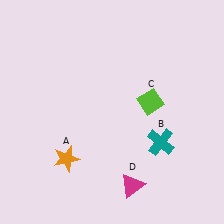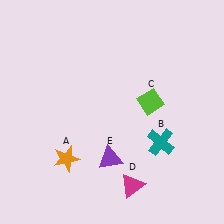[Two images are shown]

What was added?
A purple triangle (E) was added in Image 2.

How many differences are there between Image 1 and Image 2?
There is 1 difference between the two images.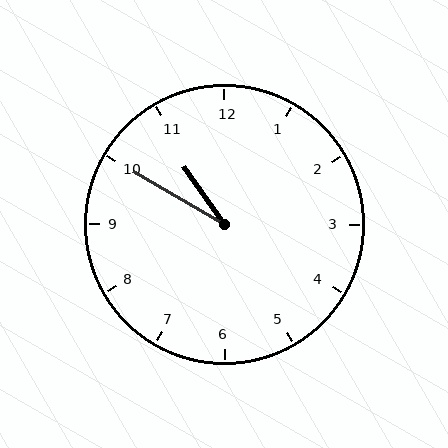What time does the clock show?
10:50.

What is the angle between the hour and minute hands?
Approximately 25 degrees.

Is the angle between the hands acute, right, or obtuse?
It is acute.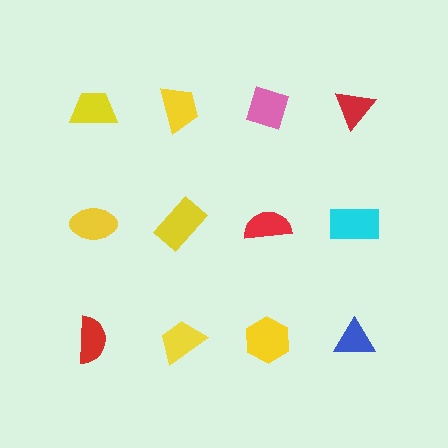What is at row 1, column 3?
A pink diamond.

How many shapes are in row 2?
4 shapes.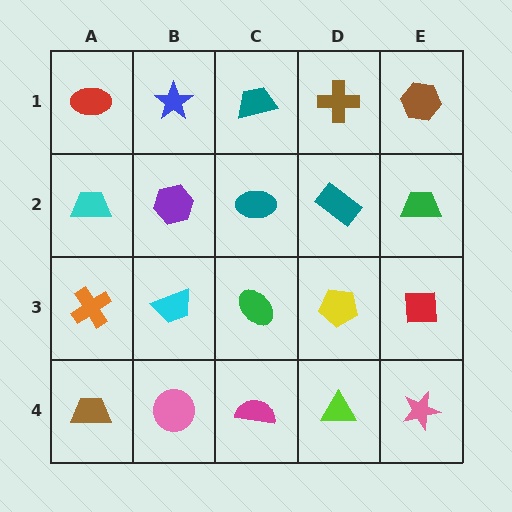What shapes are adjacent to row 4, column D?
A yellow pentagon (row 3, column D), a magenta semicircle (row 4, column C), a pink star (row 4, column E).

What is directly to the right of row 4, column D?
A pink star.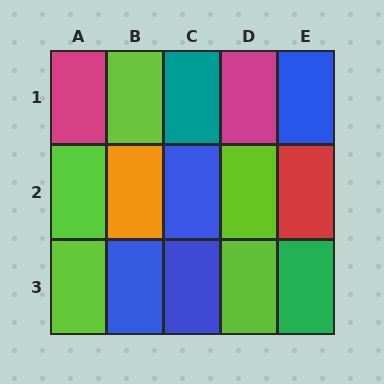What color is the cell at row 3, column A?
Lime.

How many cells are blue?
4 cells are blue.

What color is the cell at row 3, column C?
Blue.